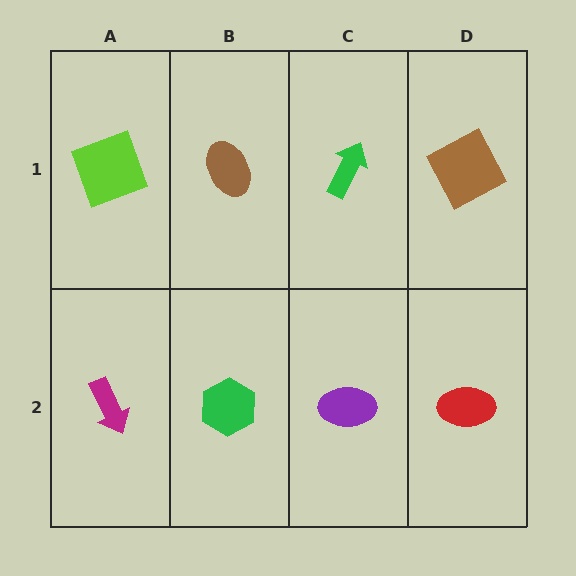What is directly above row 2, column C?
A green arrow.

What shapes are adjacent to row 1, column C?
A purple ellipse (row 2, column C), a brown ellipse (row 1, column B), a brown square (row 1, column D).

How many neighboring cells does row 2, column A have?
2.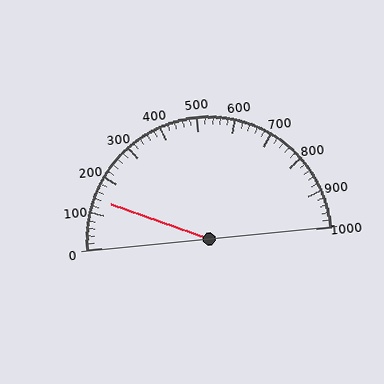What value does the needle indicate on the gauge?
The needle indicates approximately 140.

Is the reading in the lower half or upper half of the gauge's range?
The reading is in the lower half of the range (0 to 1000).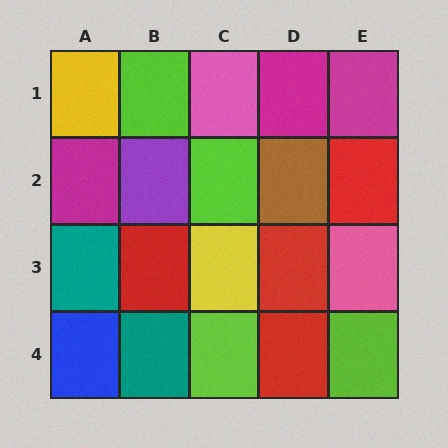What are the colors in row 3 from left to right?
Teal, red, yellow, red, pink.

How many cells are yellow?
2 cells are yellow.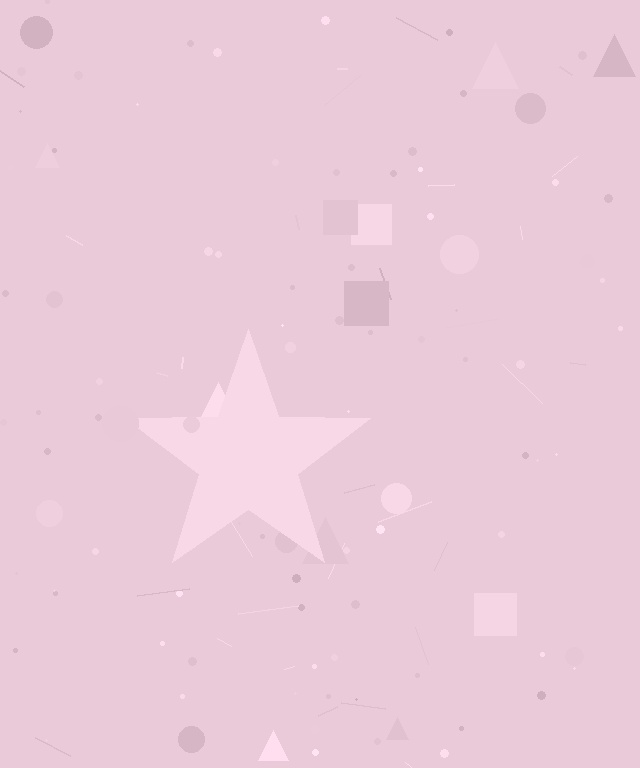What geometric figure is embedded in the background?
A star is embedded in the background.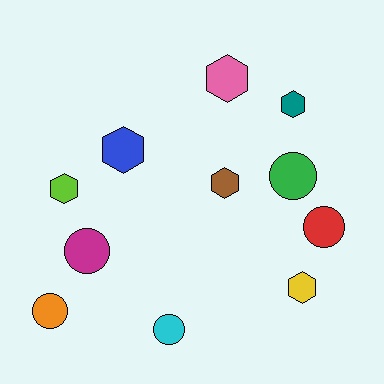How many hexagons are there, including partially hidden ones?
There are 6 hexagons.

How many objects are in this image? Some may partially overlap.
There are 11 objects.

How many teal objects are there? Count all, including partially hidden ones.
There is 1 teal object.